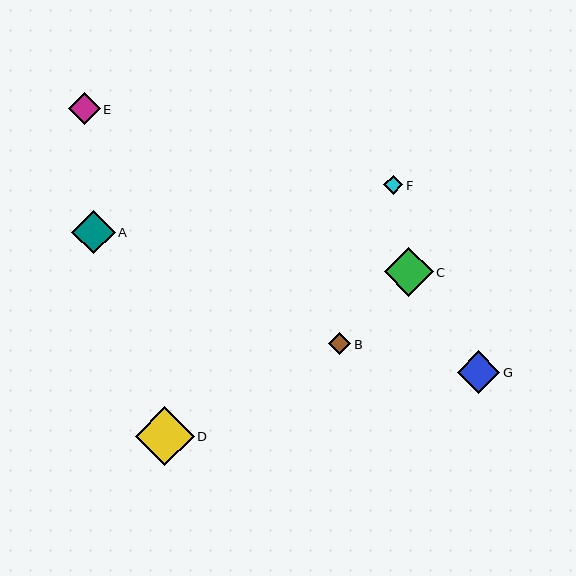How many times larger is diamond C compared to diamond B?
Diamond C is approximately 2.2 times the size of diamond B.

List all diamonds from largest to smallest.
From largest to smallest: D, C, A, G, E, B, F.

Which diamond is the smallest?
Diamond F is the smallest with a size of approximately 19 pixels.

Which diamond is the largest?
Diamond D is the largest with a size of approximately 59 pixels.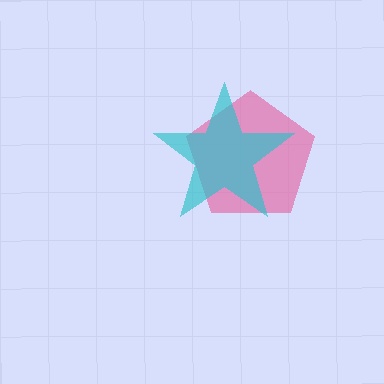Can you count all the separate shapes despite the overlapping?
Yes, there are 2 separate shapes.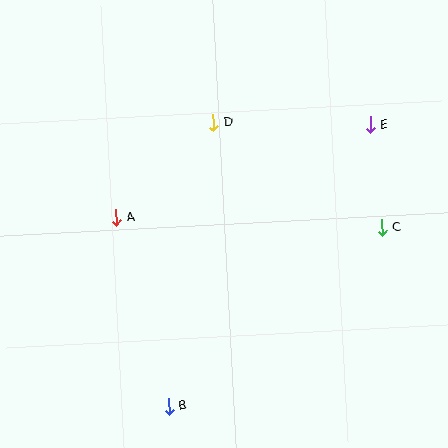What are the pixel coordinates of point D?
Point D is at (214, 123).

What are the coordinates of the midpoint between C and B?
The midpoint between C and B is at (275, 317).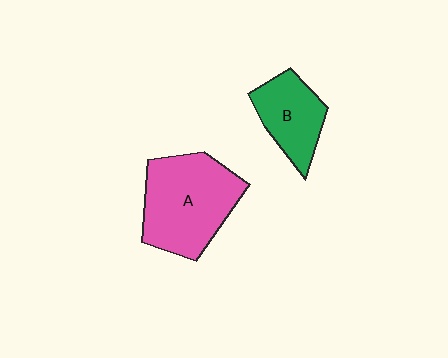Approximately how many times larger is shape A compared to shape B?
Approximately 1.7 times.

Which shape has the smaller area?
Shape B (green).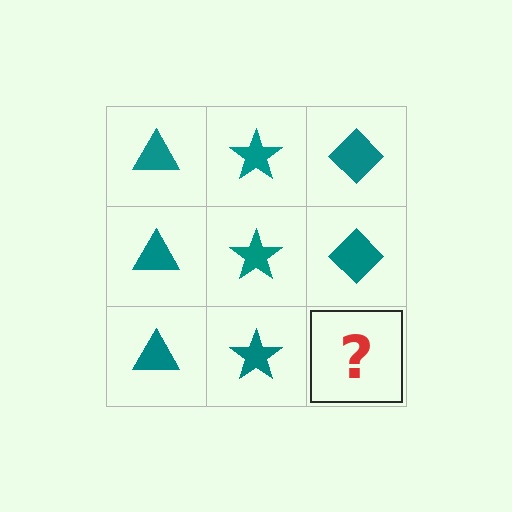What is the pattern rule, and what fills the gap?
The rule is that each column has a consistent shape. The gap should be filled with a teal diamond.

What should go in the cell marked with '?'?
The missing cell should contain a teal diamond.